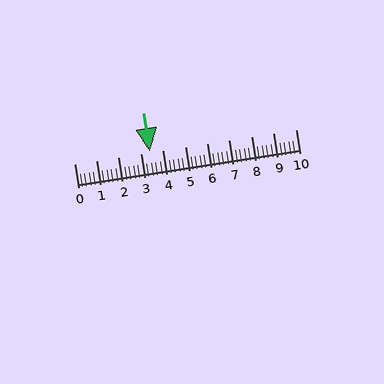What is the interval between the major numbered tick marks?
The major tick marks are spaced 1 units apart.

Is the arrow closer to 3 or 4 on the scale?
The arrow is closer to 3.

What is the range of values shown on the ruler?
The ruler shows values from 0 to 10.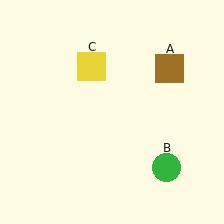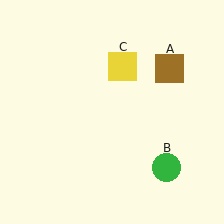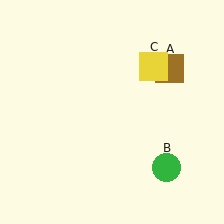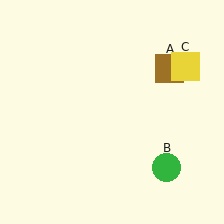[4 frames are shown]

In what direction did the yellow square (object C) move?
The yellow square (object C) moved right.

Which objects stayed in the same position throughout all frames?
Brown square (object A) and green circle (object B) remained stationary.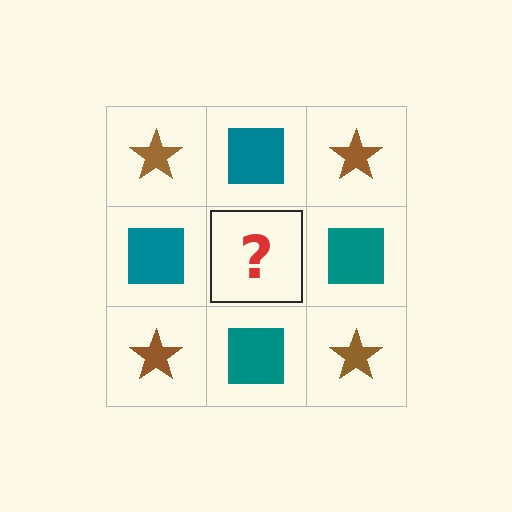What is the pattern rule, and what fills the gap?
The rule is that it alternates brown star and teal square in a checkerboard pattern. The gap should be filled with a brown star.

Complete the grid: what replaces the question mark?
The question mark should be replaced with a brown star.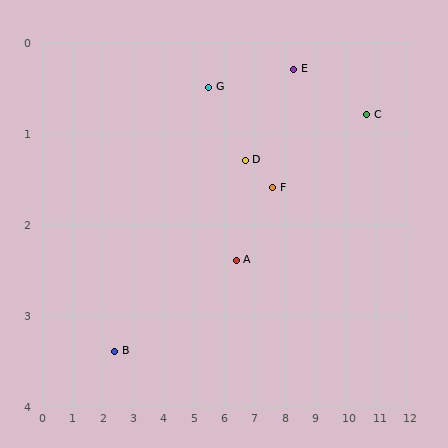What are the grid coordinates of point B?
Point B is at approximately (2.4, 3.4).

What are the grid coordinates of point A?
Point A is at approximately (6.4, 2.4).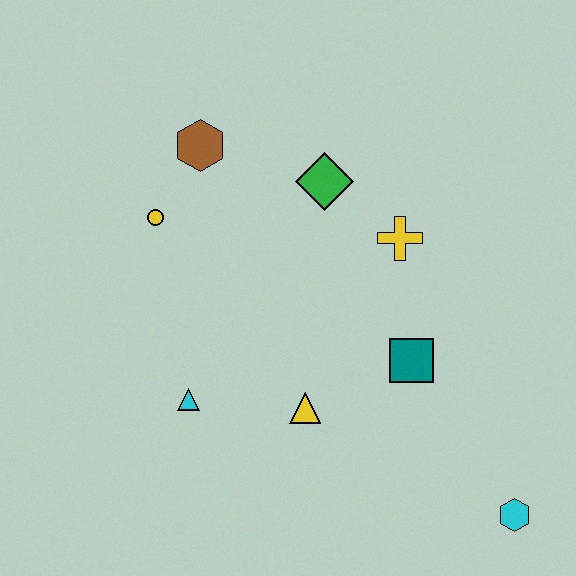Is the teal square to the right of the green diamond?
Yes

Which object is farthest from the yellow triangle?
The brown hexagon is farthest from the yellow triangle.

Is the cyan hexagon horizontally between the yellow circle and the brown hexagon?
No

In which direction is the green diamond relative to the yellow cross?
The green diamond is to the left of the yellow cross.